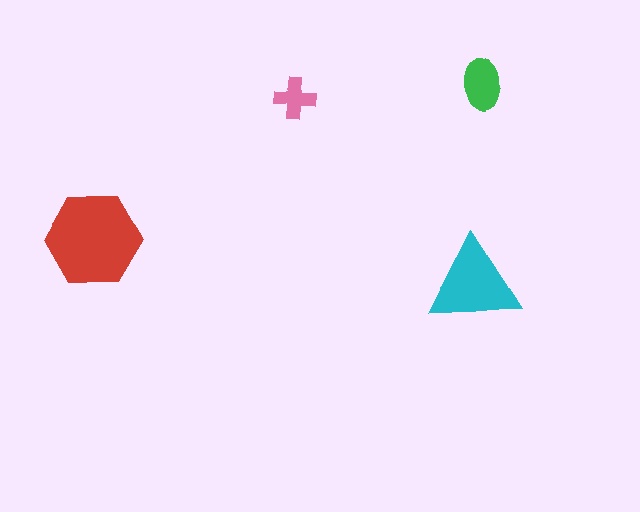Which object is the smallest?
The pink cross.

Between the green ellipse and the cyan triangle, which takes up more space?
The cyan triangle.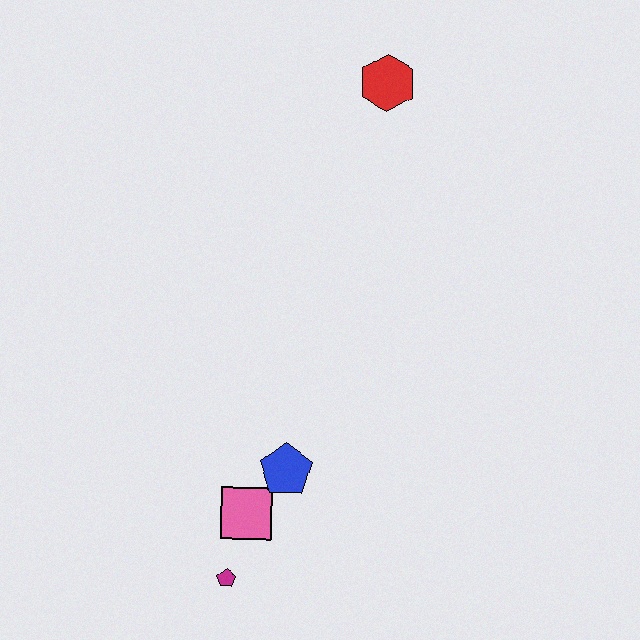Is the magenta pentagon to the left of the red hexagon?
Yes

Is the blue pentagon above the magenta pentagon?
Yes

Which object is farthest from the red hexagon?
The magenta pentagon is farthest from the red hexagon.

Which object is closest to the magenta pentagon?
The pink square is closest to the magenta pentagon.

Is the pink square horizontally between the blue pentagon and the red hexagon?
No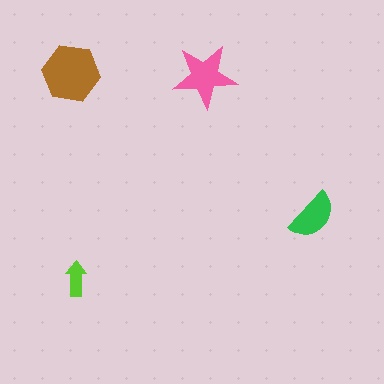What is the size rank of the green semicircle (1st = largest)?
3rd.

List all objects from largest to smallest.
The brown hexagon, the pink star, the green semicircle, the lime arrow.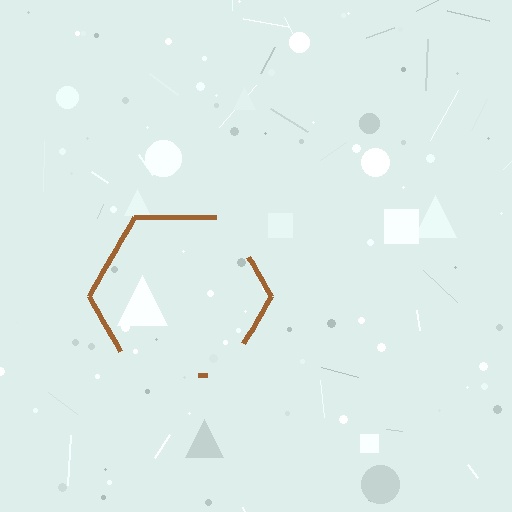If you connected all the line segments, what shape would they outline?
They would outline a hexagon.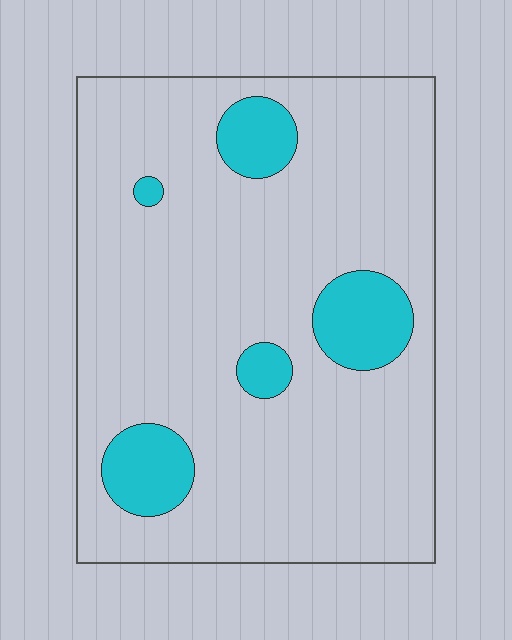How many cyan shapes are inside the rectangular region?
5.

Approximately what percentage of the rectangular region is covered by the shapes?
Approximately 15%.